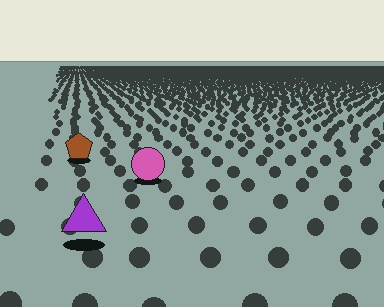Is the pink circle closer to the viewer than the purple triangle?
No. The purple triangle is closer — you can tell from the texture gradient: the ground texture is coarser near it.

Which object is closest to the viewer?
The purple triangle is closest. The texture marks near it are larger and more spread out.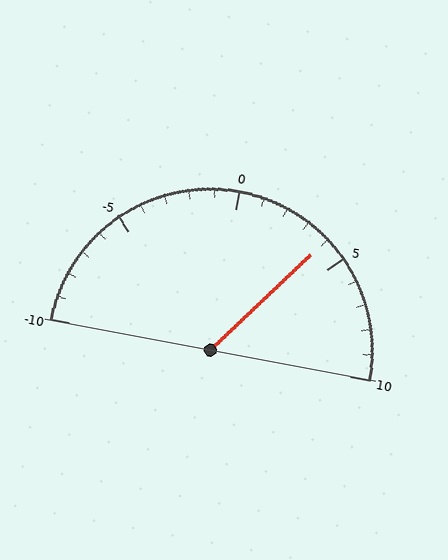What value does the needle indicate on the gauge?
The needle indicates approximately 4.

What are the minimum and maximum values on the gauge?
The gauge ranges from -10 to 10.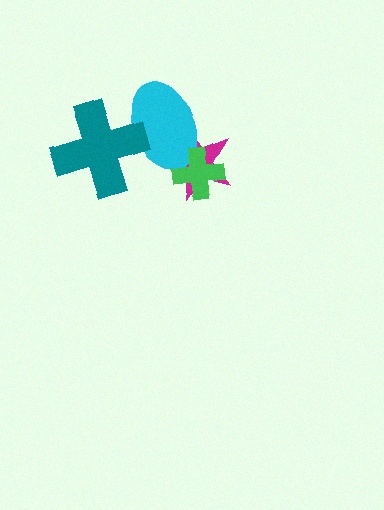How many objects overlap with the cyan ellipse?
3 objects overlap with the cyan ellipse.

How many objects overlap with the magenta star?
2 objects overlap with the magenta star.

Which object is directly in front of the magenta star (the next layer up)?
The cyan ellipse is directly in front of the magenta star.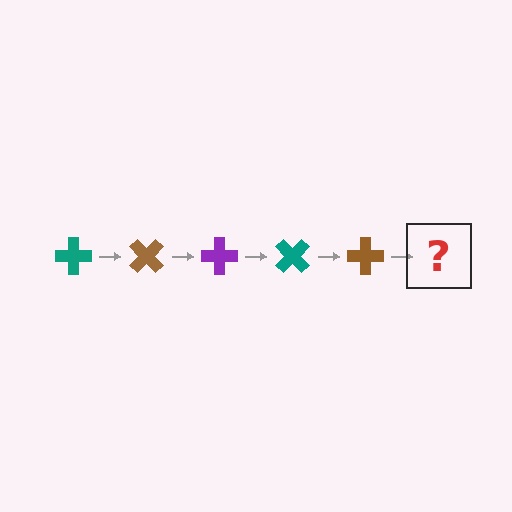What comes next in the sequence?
The next element should be a purple cross, rotated 225 degrees from the start.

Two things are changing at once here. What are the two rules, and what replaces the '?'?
The two rules are that it rotates 45 degrees each step and the color cycles through teal, brown, and purple. The '?' should be a purple cross, rotated 225 degrees from the start.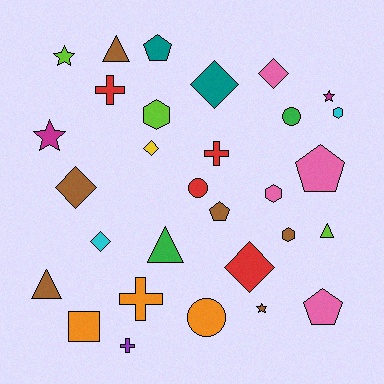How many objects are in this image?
There are 30 objects.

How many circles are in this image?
There are 3 circles.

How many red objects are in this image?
There are 4 red objects.